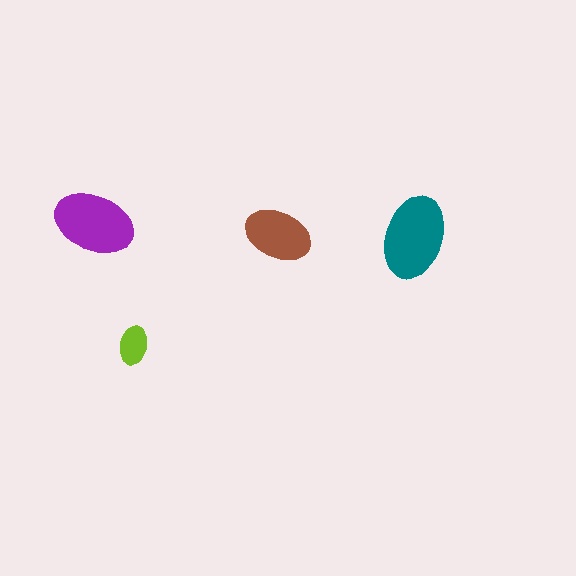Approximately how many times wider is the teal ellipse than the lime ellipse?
About 2 times wider.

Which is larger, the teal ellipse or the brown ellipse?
The teal one.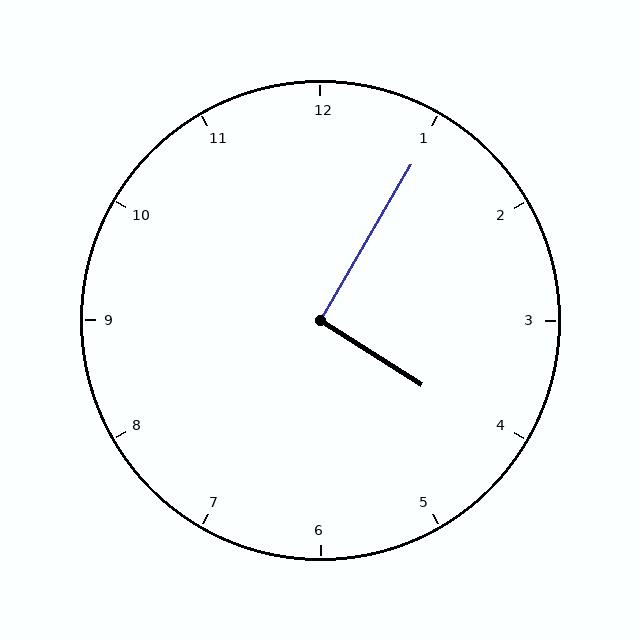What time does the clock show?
4:05.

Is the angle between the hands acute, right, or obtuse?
It is right.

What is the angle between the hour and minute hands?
Approximately 92 degrees.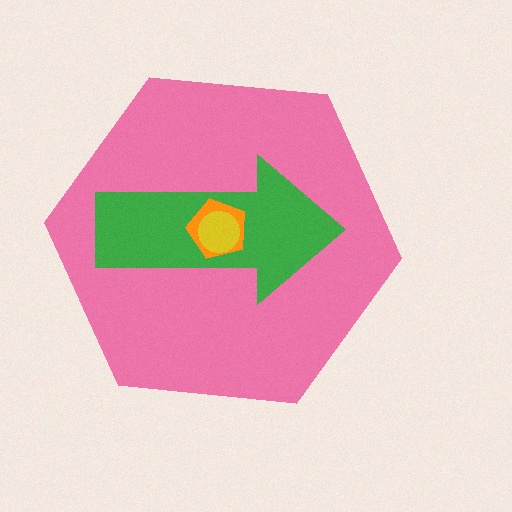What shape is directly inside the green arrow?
The orange pentagon.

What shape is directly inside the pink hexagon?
The green arrow.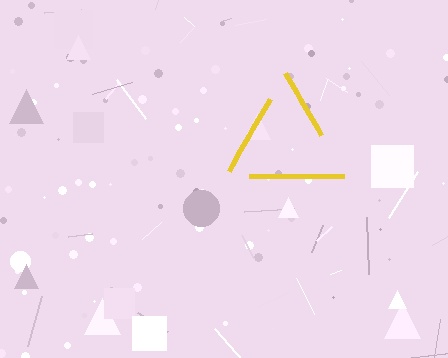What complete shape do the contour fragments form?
The contour fragments form a triangle.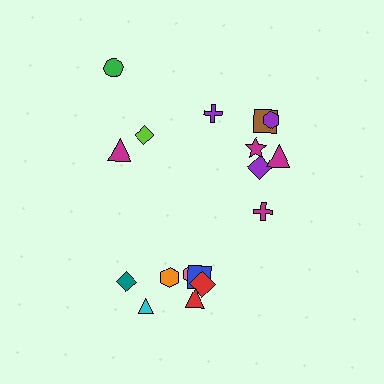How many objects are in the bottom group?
There are 7 objects.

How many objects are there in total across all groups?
There are 17 objects.